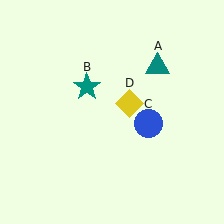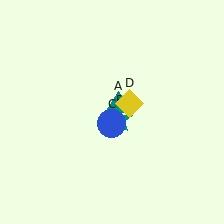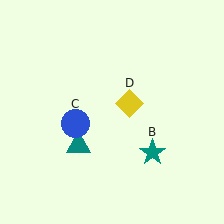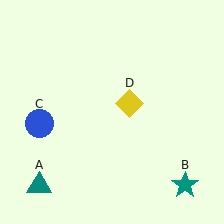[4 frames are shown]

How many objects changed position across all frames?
3 objects changed position: teal triangle (object A), teal star (object B), blue circle (object C).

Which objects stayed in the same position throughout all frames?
Yellow diamond (object D) remained stationary.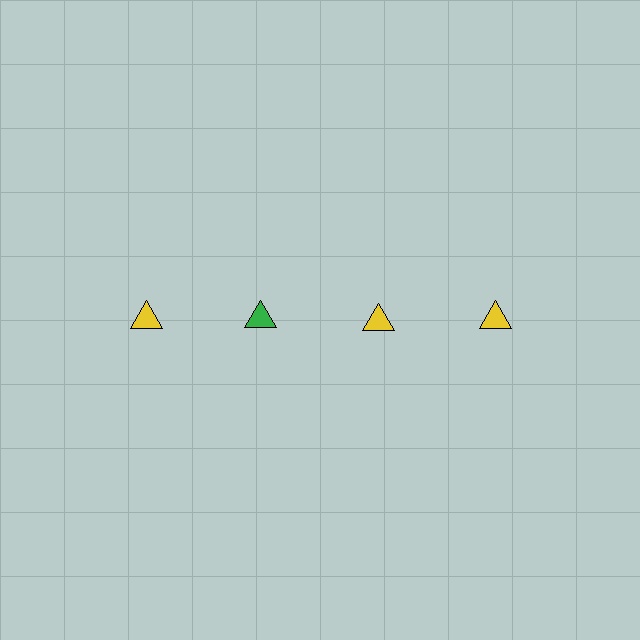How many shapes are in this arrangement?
There are 4 shapes arranged in a grid pattern.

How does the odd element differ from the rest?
It has a different color: green instead of yellow.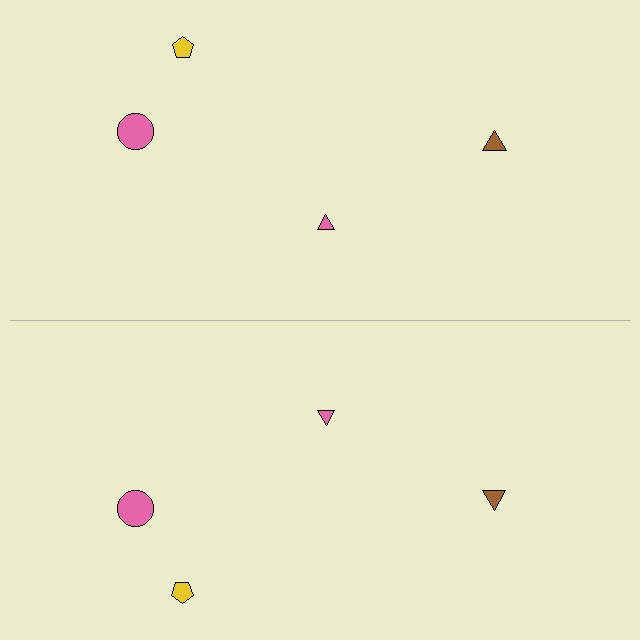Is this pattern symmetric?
Yes, this pattern has bilateral (reflection) symmetry.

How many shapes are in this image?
There are 8 shapes in this image.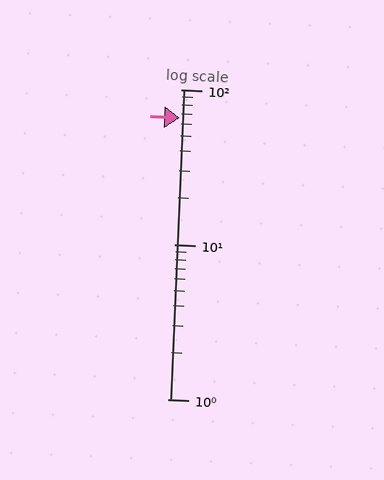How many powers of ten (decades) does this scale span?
The scale spans 2 decades, from 1 to 100.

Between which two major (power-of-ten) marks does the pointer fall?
The pointer is between 10 and 100.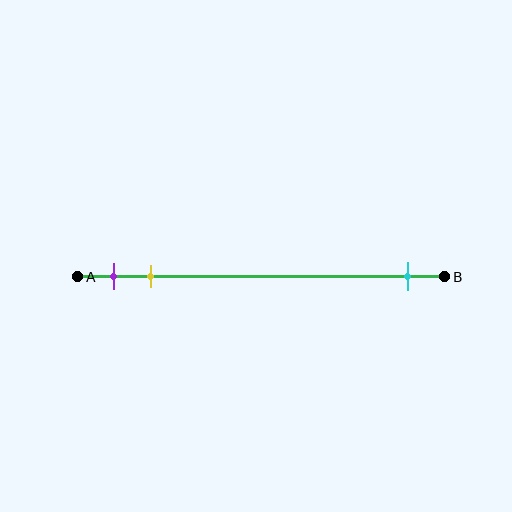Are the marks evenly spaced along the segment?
No, the marks are not evenly spaced.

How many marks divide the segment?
There are 3 marks dividing the segment.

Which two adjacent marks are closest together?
The purple and yellow marks are the closest adjacent pair.